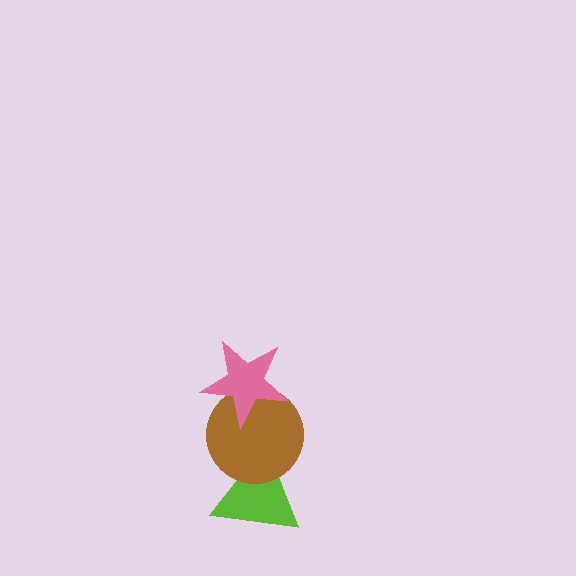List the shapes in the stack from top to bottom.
From top to bottom: the pink star, the brown circle, the lime triangle.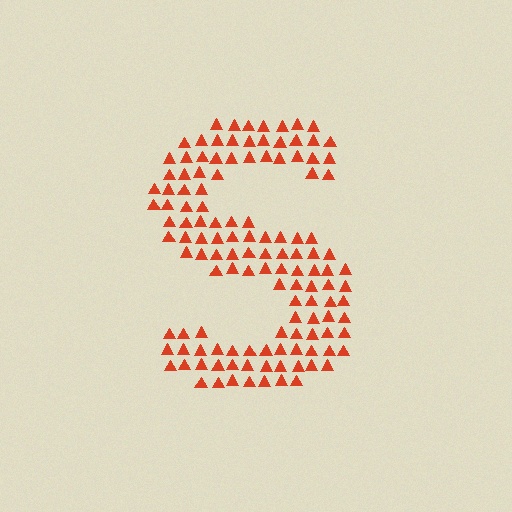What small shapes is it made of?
It is made of small triangles.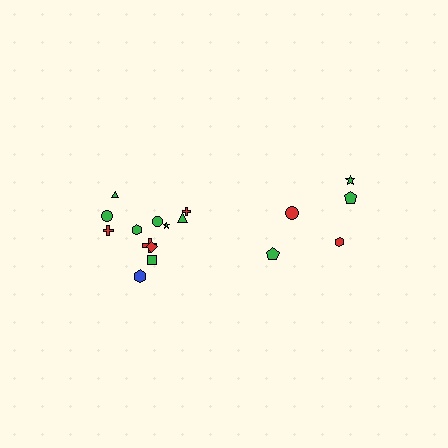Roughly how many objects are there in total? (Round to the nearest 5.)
Roughly 15 objects in total.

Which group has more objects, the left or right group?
The left group.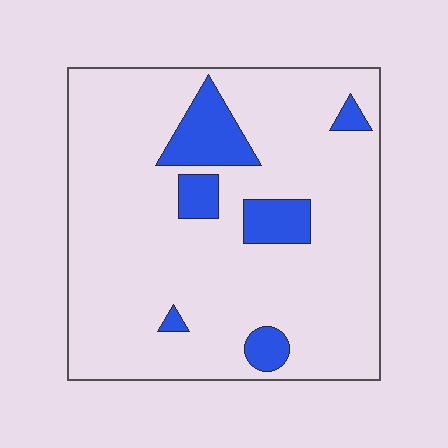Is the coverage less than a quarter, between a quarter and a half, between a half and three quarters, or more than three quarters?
Less than a quarter.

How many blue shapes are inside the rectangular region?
6.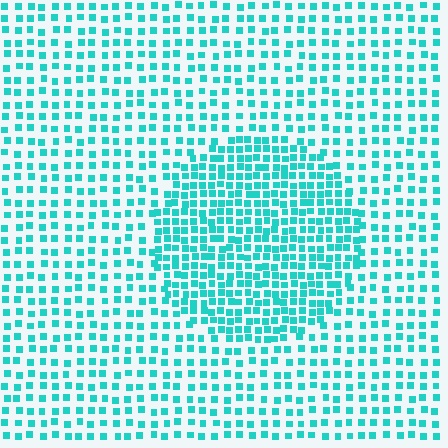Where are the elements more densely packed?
The elements are more densely packed inside the circle boundary.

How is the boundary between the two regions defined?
The boundary is defined by a change in element density (approximately 1.8x ratio). All elements are the same color, size, and shape.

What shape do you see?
I see a circle.